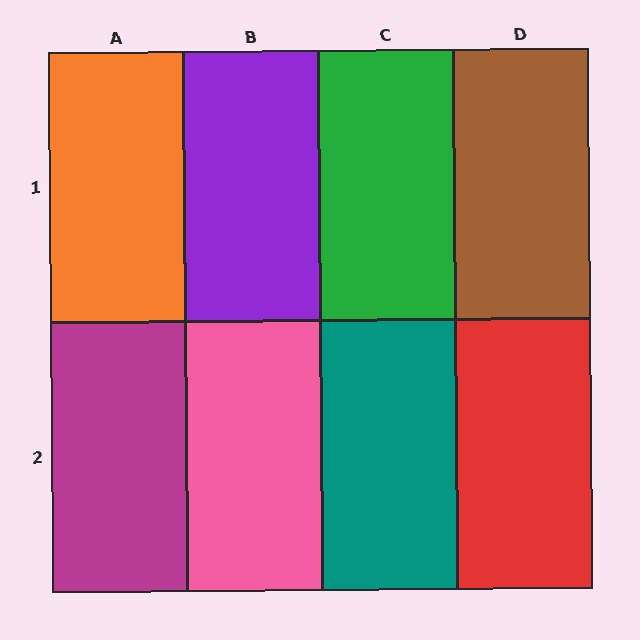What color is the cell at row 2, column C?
Teal.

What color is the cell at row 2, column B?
Pink.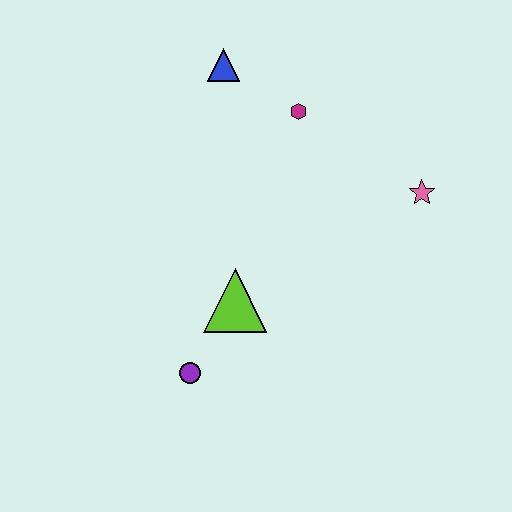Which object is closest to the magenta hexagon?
The blue triangle is closest to the magenta hexagon.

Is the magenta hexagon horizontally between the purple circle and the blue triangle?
No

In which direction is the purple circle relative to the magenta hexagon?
The purple circle is below the magenta hexagon.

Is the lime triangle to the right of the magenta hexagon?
No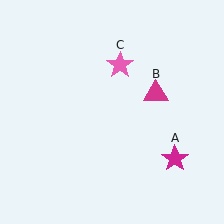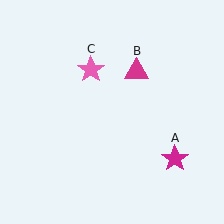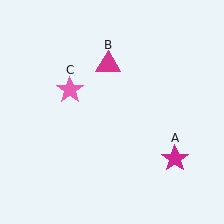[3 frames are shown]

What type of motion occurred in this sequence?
The magenta triangle (object B), pink star (object C) rotated counterclockwise around the center of the scene.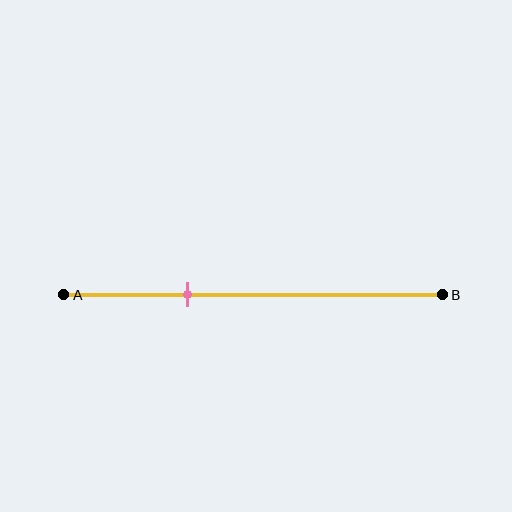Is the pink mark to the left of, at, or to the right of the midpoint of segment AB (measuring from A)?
The pink mark is to the left of the midpoint of segment AB.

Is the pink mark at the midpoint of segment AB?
No, the mark is at about 35% from A, not at the 50% midpoint.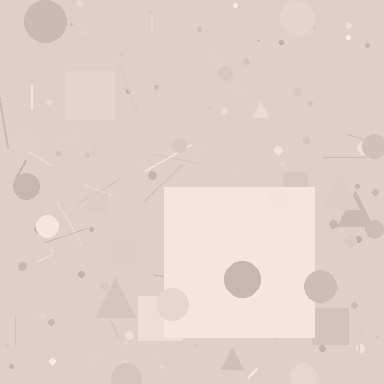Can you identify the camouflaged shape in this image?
The camouflaged shape is a square.